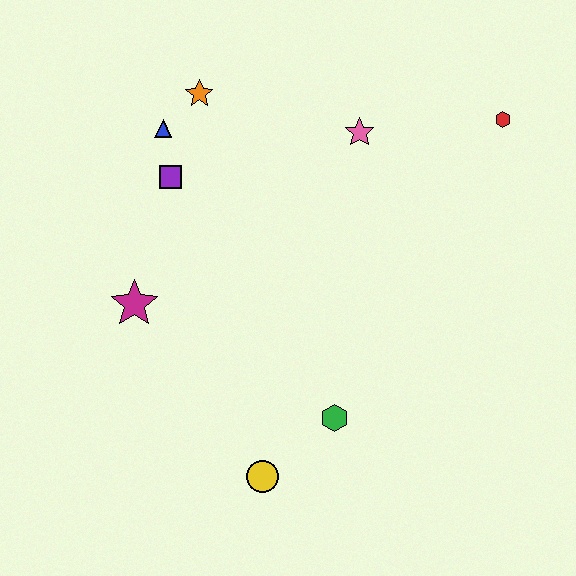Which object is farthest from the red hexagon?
The yellow circle is farthest from the red hexagon.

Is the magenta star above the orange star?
No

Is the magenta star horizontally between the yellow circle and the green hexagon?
No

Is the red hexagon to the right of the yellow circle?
Yes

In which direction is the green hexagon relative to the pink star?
The green hexagon is below the pink star.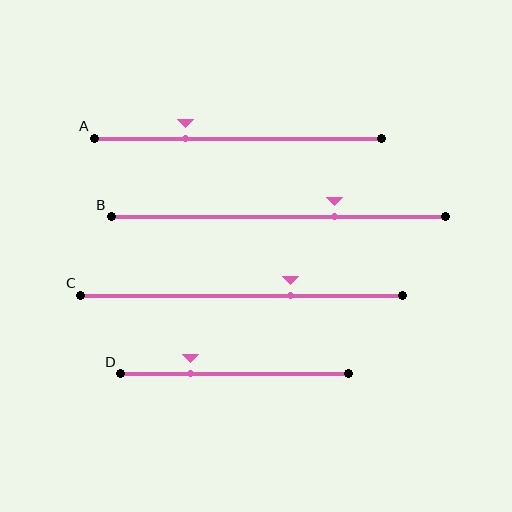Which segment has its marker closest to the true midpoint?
Segment C has its marker closest to the true midpoint.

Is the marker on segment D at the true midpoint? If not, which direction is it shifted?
No, the marker on segment D is shifted to the left by about 19% of the segment length.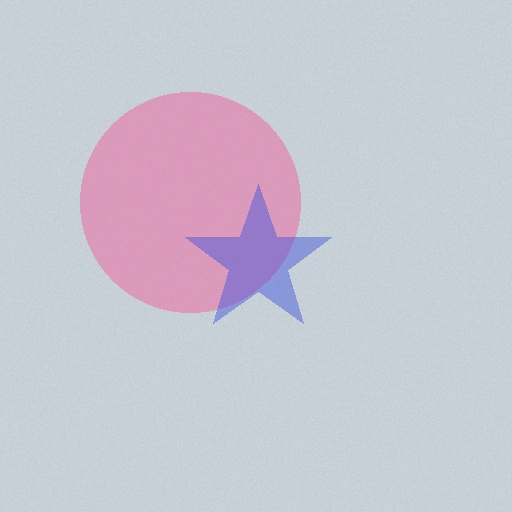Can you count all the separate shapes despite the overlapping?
Yes, there are 2 separate shapes.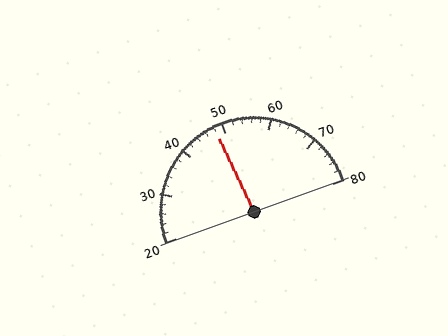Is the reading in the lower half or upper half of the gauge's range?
The reading is in the lower half of the range (20 to 80).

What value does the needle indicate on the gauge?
The needle indicates approximately 48.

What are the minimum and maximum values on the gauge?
The gauge ranges from 20 to 80.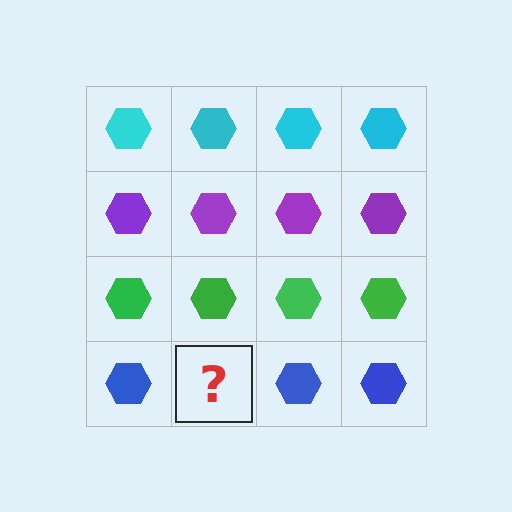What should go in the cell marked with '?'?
The missing cell should contain a blue hexagon.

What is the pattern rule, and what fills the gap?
The rule is that each row has a consistent color. The gap should be filled with a blue hexagon.